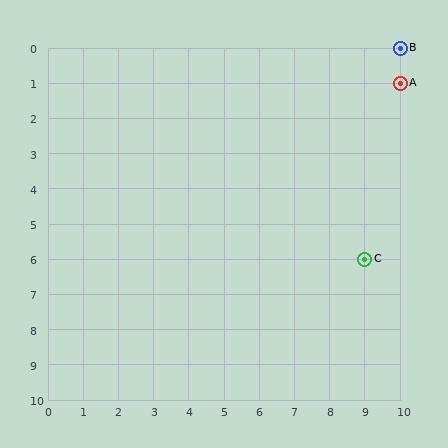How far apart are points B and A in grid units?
Points B and A are 1 row apart.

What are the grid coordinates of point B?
Point B is at grid coordinates (10, 0).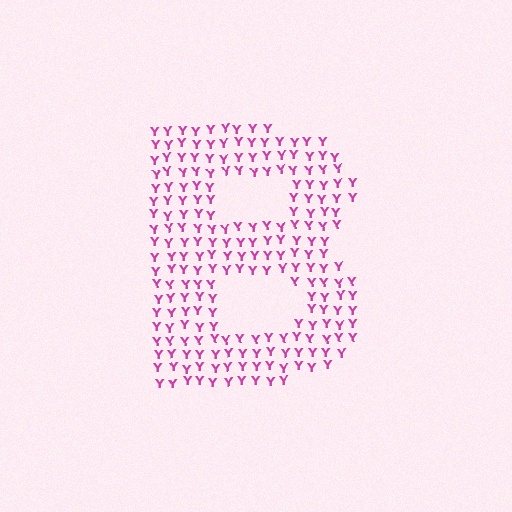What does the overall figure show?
The overall figure shows the letter B.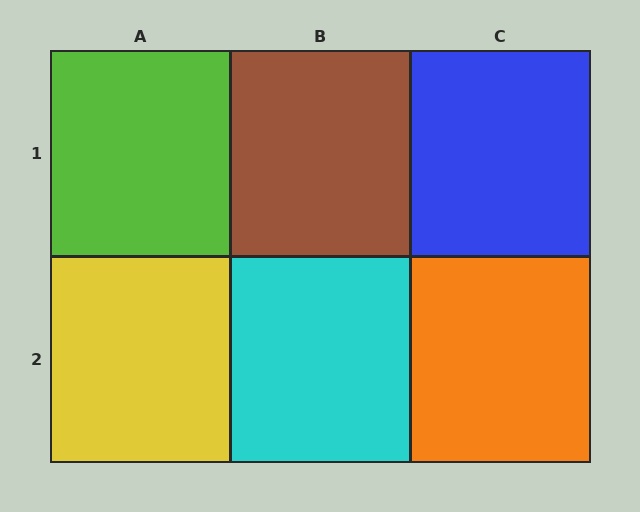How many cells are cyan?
1 cell is cyan.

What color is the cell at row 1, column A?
Lime.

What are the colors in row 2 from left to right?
Yellow, cyan, orange.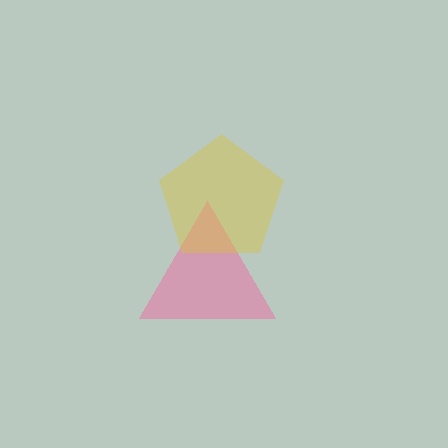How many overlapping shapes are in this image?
There are 2 overlapping shapes in the image.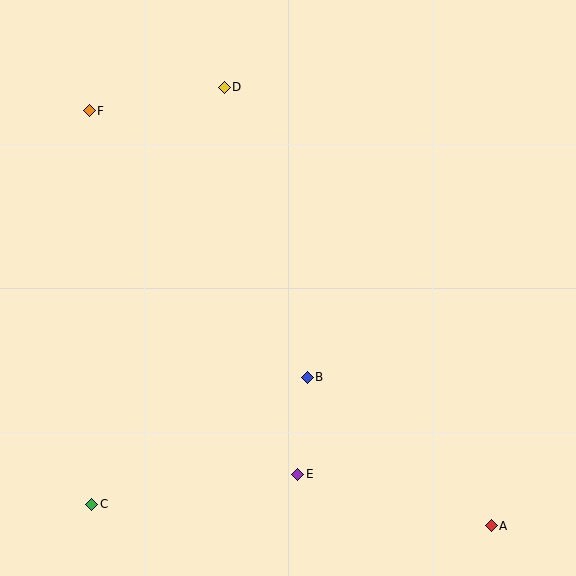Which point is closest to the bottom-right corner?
Point A is closest to the bottom-right corner.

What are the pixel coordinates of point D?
Point D is at (224, 87).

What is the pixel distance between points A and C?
The distance between A and C is 400 pixels.